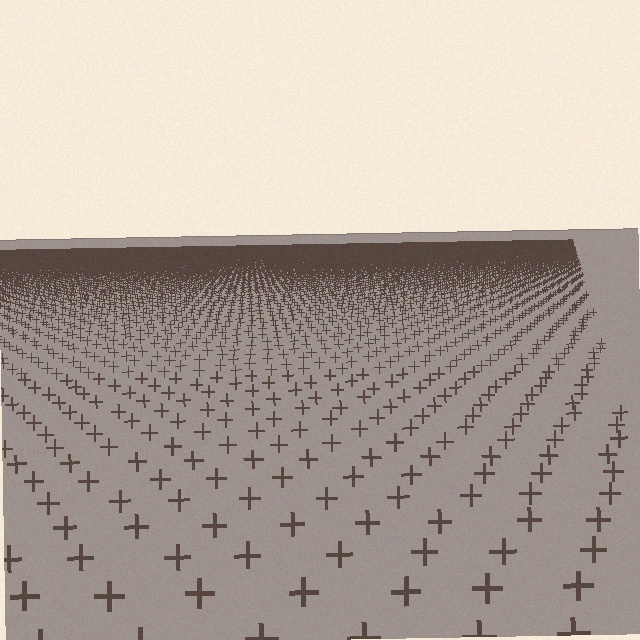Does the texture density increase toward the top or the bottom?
Density increases toward the top.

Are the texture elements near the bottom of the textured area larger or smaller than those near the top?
Larger. Near the bottom, elements are closer to the viewer and appear at a bigger on-screen size.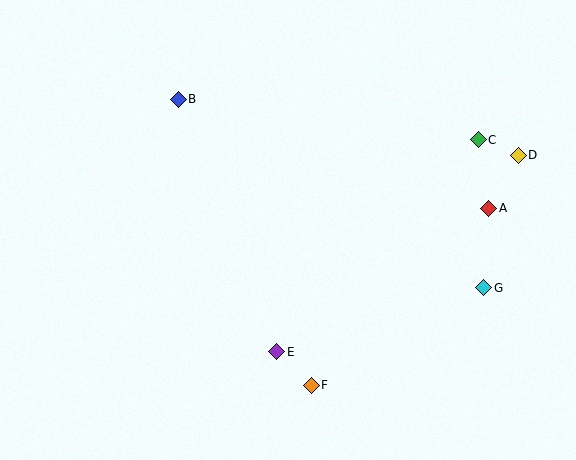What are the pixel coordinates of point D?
Point D is at (518, 155).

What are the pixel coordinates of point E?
Point E is at (277, 352).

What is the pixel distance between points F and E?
The distance between F and E is 48 pixels.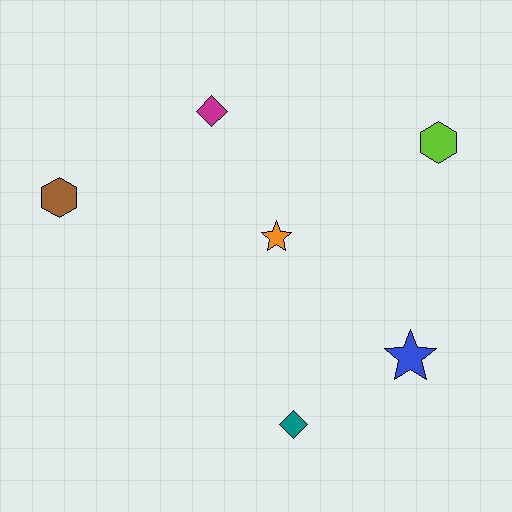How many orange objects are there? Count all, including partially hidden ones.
There is 1 orange object.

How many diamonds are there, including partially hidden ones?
There are 2 diamonds.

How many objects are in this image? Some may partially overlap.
There are 6 objects.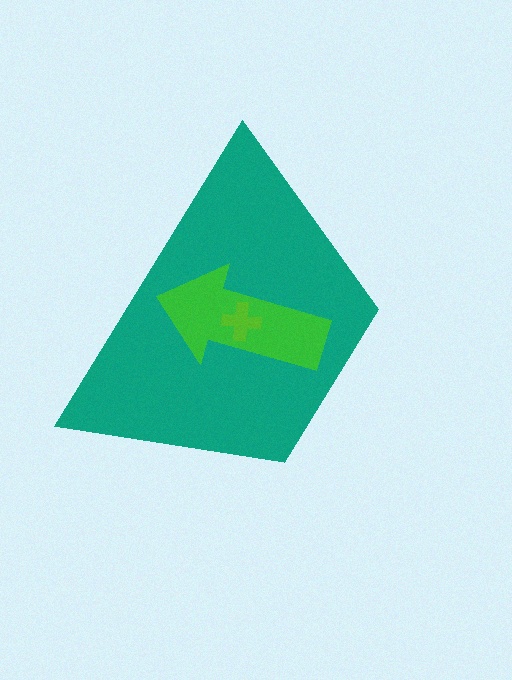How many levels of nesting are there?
3.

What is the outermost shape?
The teal trapezoid.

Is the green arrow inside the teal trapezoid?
Yes.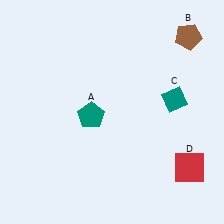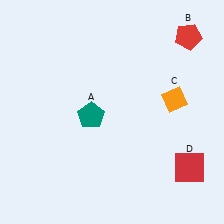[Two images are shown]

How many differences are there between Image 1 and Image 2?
There are 2 differences between the two images.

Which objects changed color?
B changed from brown to red. C changed from teal to orange.